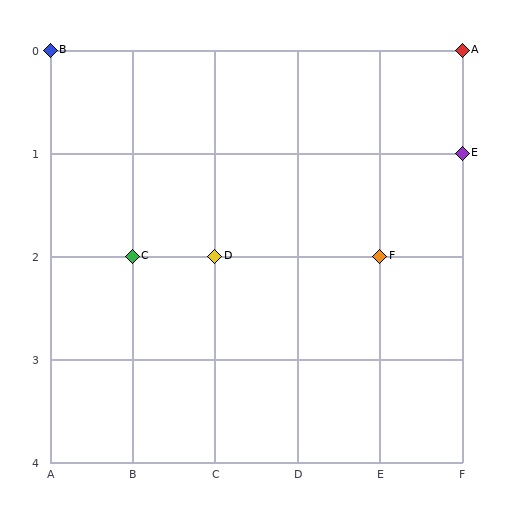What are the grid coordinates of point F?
Point F is at grid coordinates (E, 2).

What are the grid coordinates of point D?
Point D is at grid coordinates (C, 2).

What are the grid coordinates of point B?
Point B is at grid coordinates (A, 0).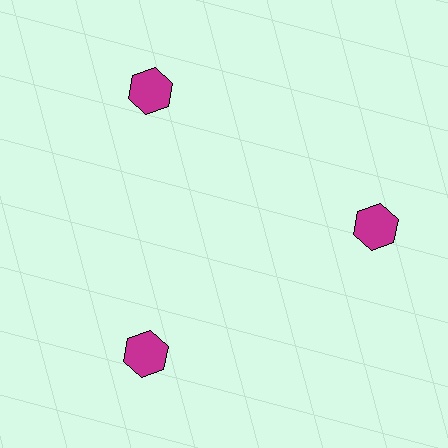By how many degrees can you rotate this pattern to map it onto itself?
The pattern maps onto itself every 120 degrees of rotation.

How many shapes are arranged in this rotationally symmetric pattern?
There are 3 shapes, arranged in 3 groups of 1.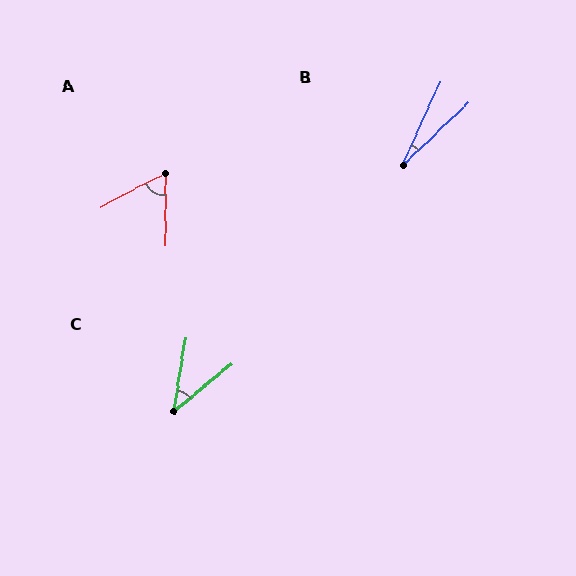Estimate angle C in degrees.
Approximately 41 degrees.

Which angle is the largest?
A, at approximately 62 degrees.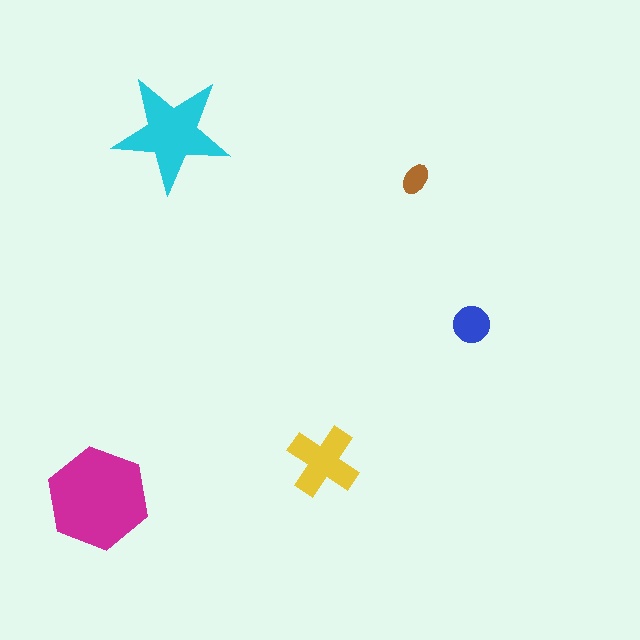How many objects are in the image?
There are 5 objects in the image.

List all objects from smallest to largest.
The brown ellipse, the blue circle, the yellow cross, the cyan star, the magenta hexagon.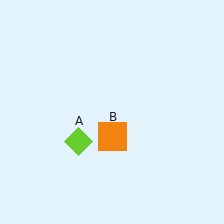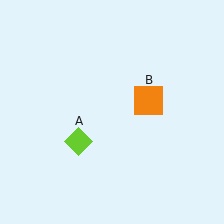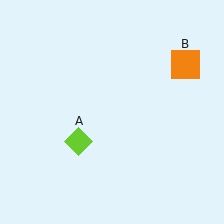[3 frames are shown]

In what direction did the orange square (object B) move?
The orange square (object B) moved up and to the right.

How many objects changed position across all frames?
1 object changed position: orange square (object B).